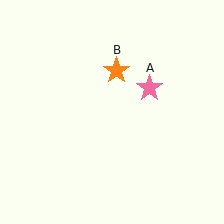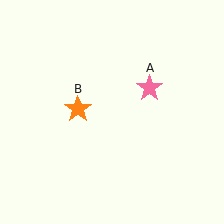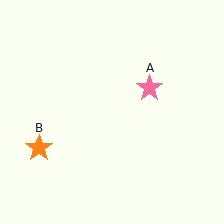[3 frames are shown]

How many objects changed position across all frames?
1 object changed position: orange star (object B).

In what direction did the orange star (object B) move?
The orange star (object B) moved down and to the left.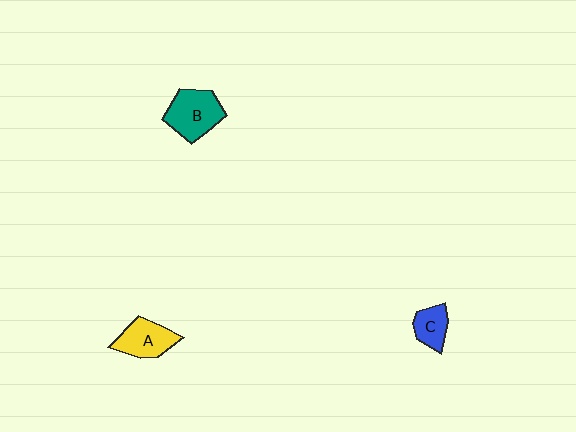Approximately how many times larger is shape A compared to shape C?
Approximately 1.4 times.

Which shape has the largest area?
Shape B (teal).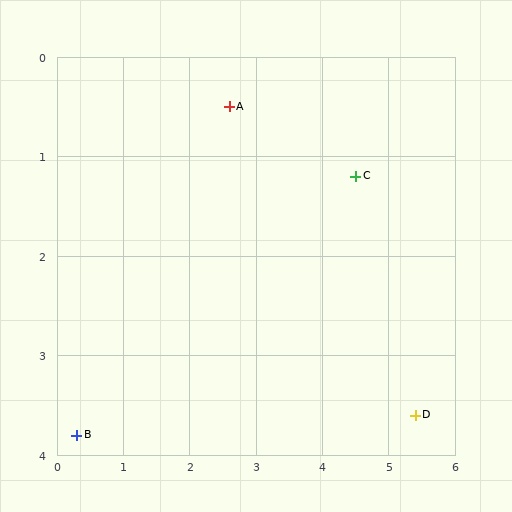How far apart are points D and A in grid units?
Points D and A are about 4.2 grid units apart.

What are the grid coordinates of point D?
Point D is at approximately (5.4, 3.6).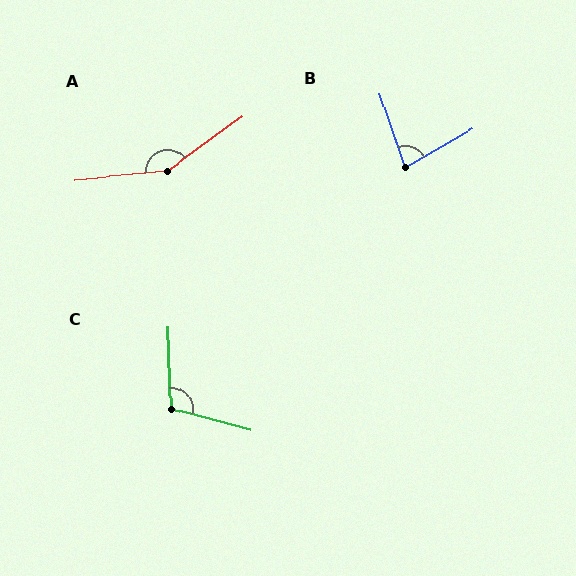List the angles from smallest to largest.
B (78°), C (107°), A (149°).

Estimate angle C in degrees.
Approximately 107 degrees.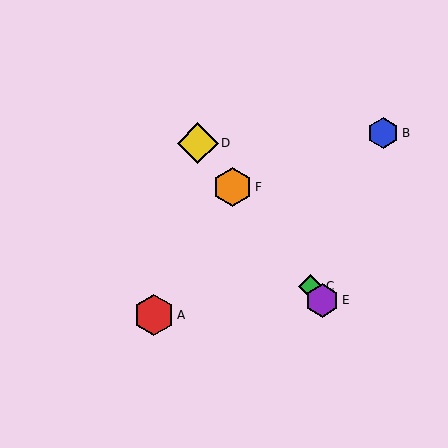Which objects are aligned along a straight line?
Objects C, D, E, F are aligned along a straight line.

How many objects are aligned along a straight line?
4 objects (C, D, E, F) are aligned along a straight line.